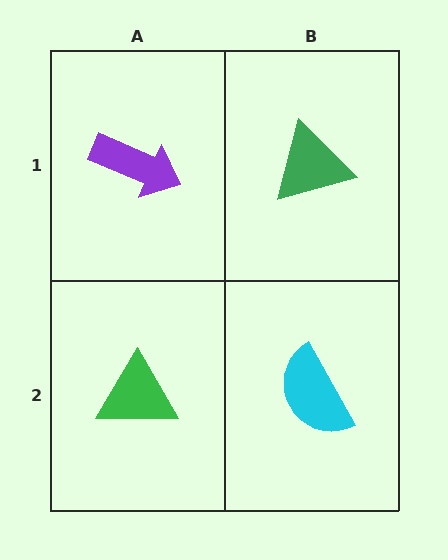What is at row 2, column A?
A green triangle.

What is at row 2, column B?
A cyan semicircle.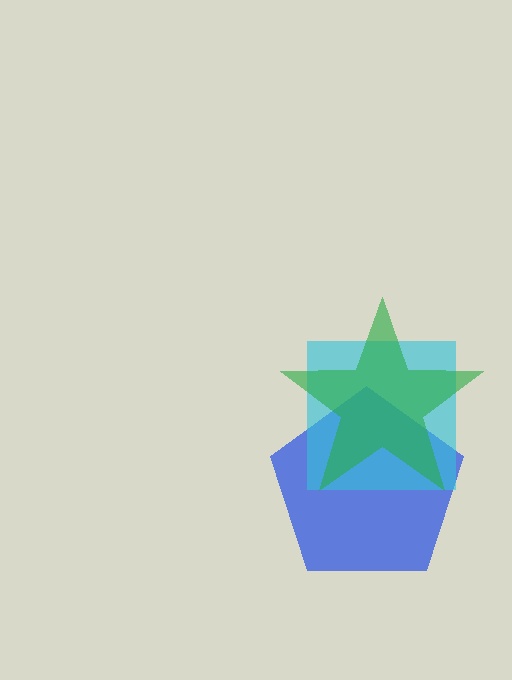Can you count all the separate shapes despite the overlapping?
Yes, there are 3 separate shapes.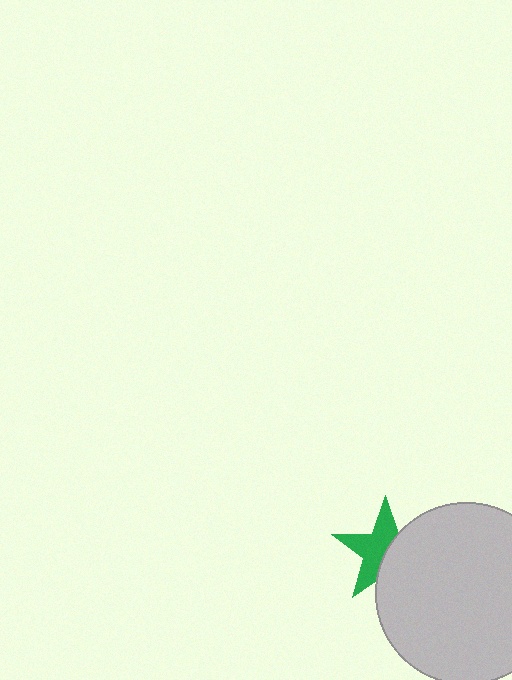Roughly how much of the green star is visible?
About half of it is visible (roughly 56%).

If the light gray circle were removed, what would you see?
You would see the complete green star.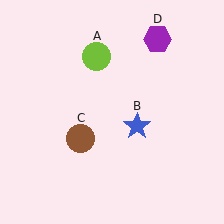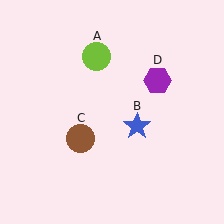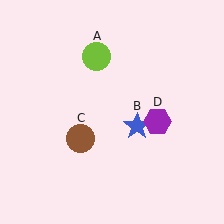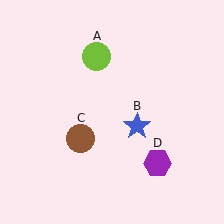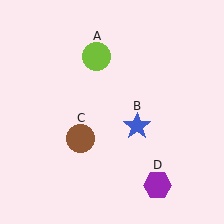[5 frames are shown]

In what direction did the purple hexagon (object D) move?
The purple hexagon (object D) moved down.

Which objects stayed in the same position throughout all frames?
Lime circle (object A) and blue star (object B) and brown circle (object C) remained stationary.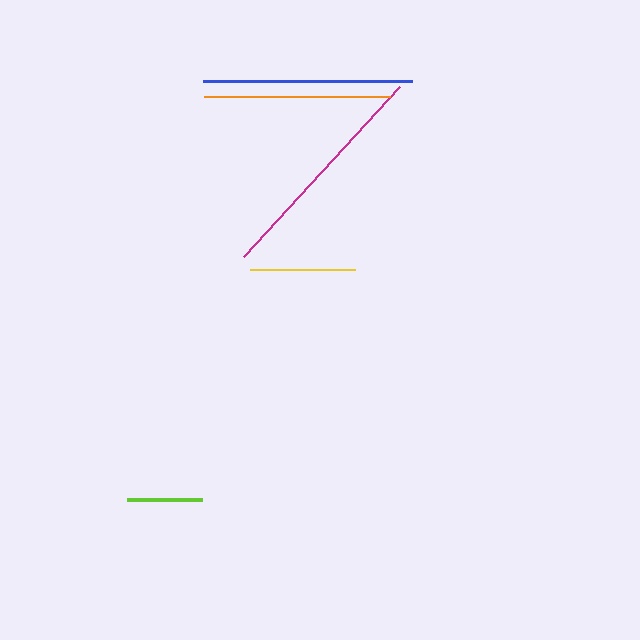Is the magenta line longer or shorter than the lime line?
The magenta line is longer than the lime line.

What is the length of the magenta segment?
The magenta segment is approximately 231 pixels long.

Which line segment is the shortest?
The lime line is the shortest at approximately 75 pixels.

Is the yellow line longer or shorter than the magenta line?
The magenta line is longer than the yellow line.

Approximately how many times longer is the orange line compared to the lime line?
The orange line is approximately 2.5 times the length of the lime line.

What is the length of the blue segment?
The blue segment is approximately 209 pixels long.